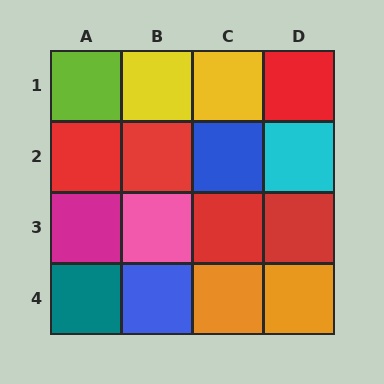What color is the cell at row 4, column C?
Orange.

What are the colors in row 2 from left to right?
Red, red, blue, cyan.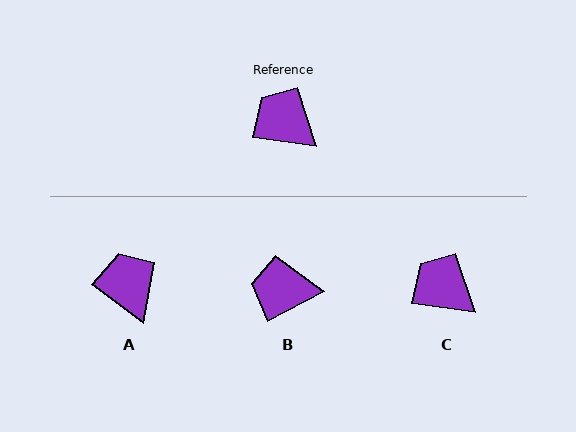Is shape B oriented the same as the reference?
No, it is off by about 35 degrees.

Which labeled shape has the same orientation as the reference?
C.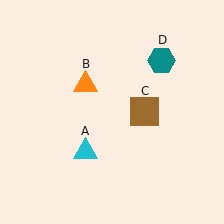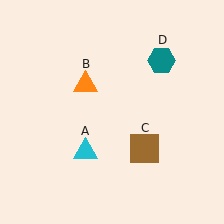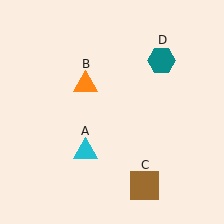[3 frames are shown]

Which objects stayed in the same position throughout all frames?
Cyan triangle (object A) and orange triangle (object B) and teal hexagon (object D) remained stationary.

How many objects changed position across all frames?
1 object changed position: brown square (object C).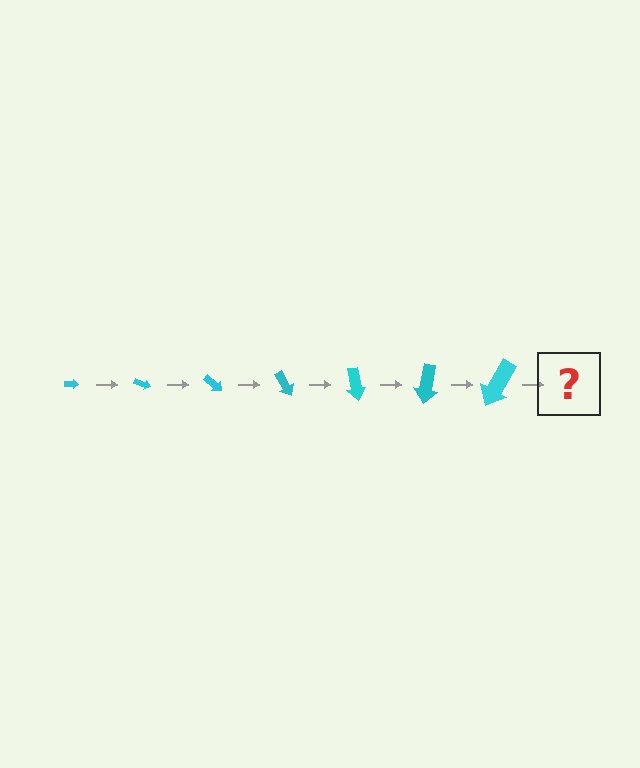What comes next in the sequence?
The next element should be an arrow, larger than the previous one and rotated 140 degrees from the start.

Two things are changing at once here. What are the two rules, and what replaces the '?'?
The two rules are that the arrow grows larger each step and it rotates 20 degrees each step. The '?' should be an arrow, larger than the previous one and rotated 140 degrees from the start.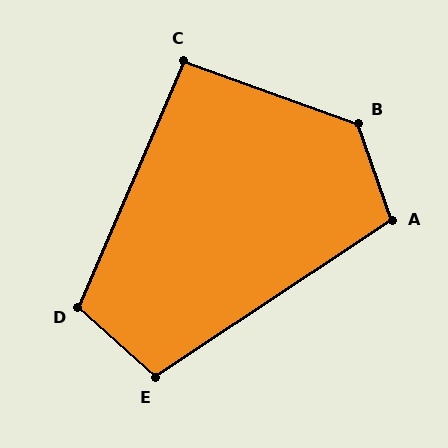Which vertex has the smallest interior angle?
C, at approximately 93 degrees.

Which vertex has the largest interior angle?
B, at approximately 129 degrees.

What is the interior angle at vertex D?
Approximately 109 degrees (obtuse).